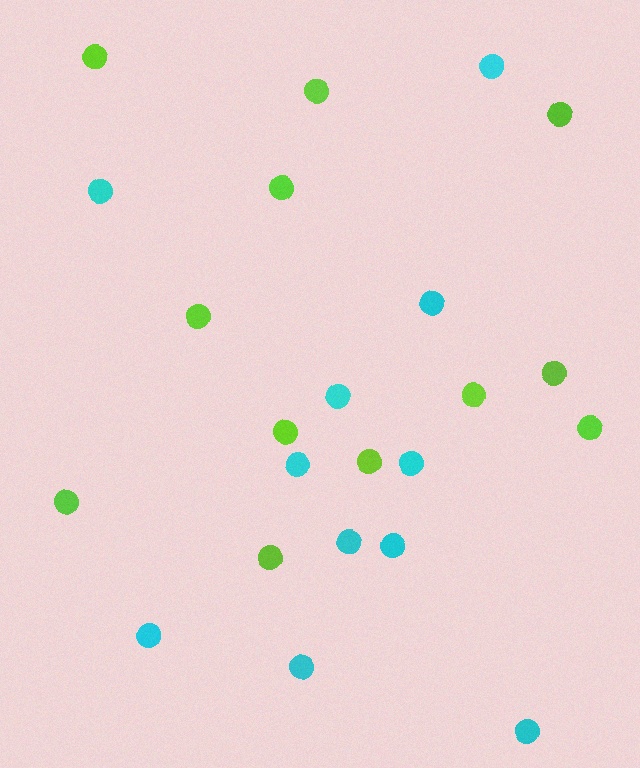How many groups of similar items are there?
There are 2 groups: one group of cyan circles (11) and one group of lime circles (12).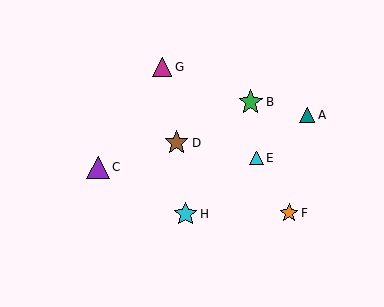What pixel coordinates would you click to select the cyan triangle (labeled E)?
Click at (257, 158) to select the cyan triangle E.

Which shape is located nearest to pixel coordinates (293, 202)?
The orange star (labeled F) at (289, 213) is nearest to that location.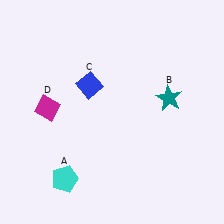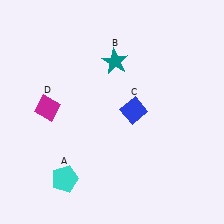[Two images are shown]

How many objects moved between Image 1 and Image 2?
2 objects moved between the two images.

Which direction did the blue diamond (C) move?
The blue diamond (C) moved right.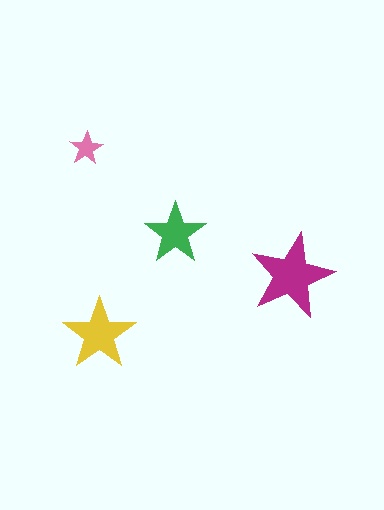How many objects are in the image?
There are 4 objects in the image.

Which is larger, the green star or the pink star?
The green one.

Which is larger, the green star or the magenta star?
The magenta one.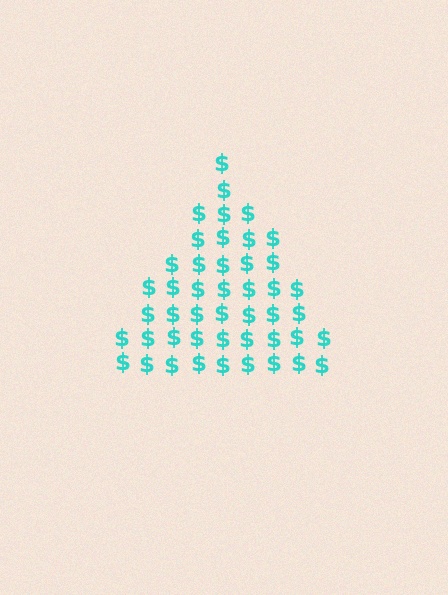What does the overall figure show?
The overall figure shows a triangle.